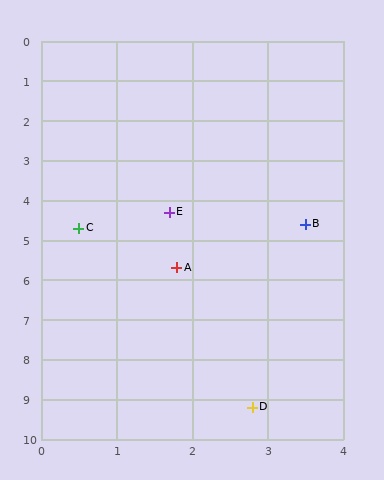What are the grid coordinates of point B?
Point B is at approximately (3.5, 4.6).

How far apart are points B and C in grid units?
Points B and C are about 3.0 grid units apart.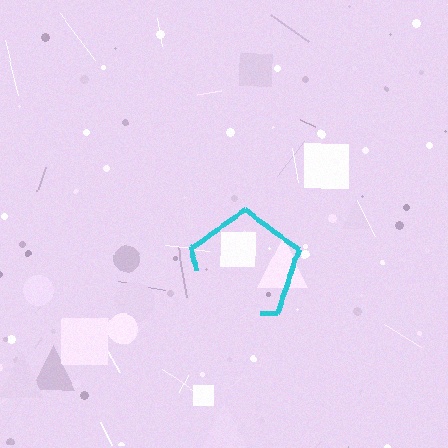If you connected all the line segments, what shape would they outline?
They would outline a pentagon.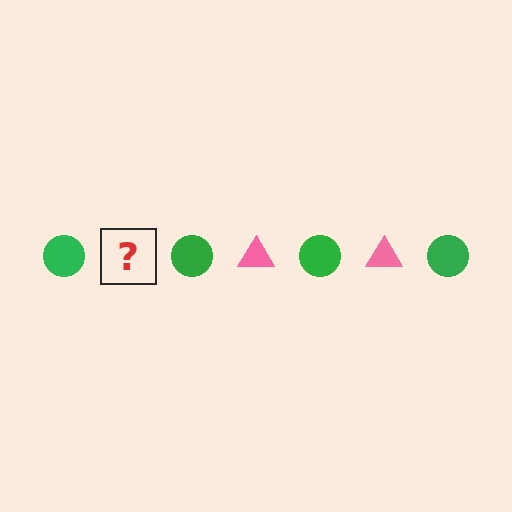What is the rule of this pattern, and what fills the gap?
The rule is that the pattern alternates between green circle and pink triangle. The gap should be filled with a pink triangle.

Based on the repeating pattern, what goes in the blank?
The blank should be a pink triangle.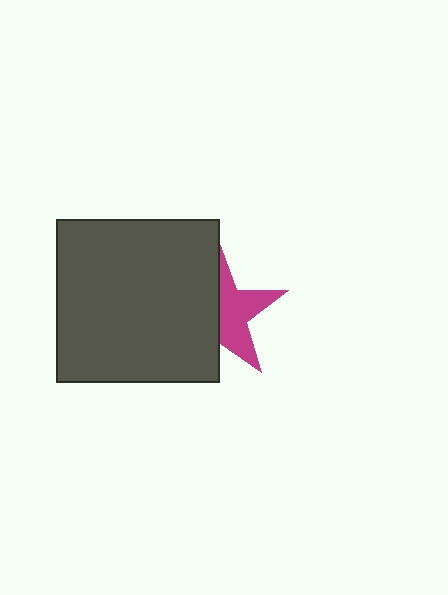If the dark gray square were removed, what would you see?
You would see the complete magenta star.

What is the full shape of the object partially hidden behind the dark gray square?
The partially hidden object is a magenta star.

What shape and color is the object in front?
The object in front is a dark gray square.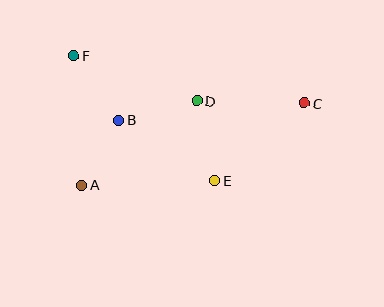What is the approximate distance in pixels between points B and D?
The distance between B and D is approximately 81 pixels.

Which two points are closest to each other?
Points A and B are closest to each other.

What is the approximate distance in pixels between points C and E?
The distance between C and E is approximately 118 pixels.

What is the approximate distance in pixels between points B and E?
The distance between B and E is approximately 113 pixels.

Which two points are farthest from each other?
Points A and C are farthest from each other.